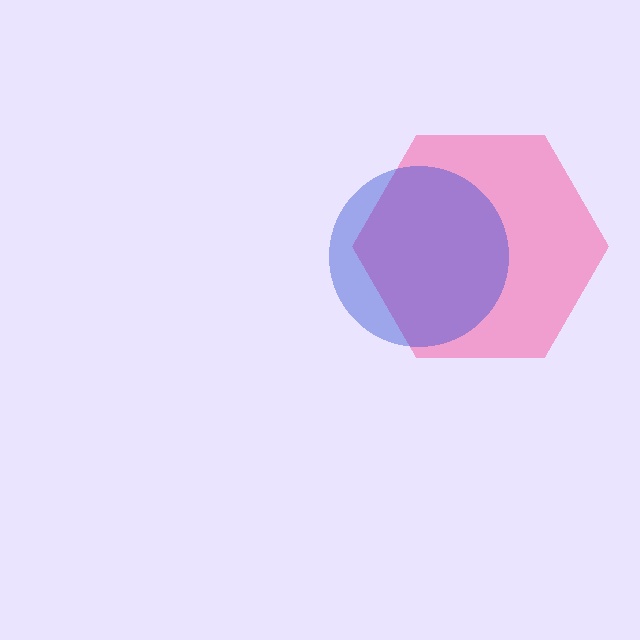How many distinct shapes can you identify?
There are 2 distinct shapes: a pink hexagon, a blue circle.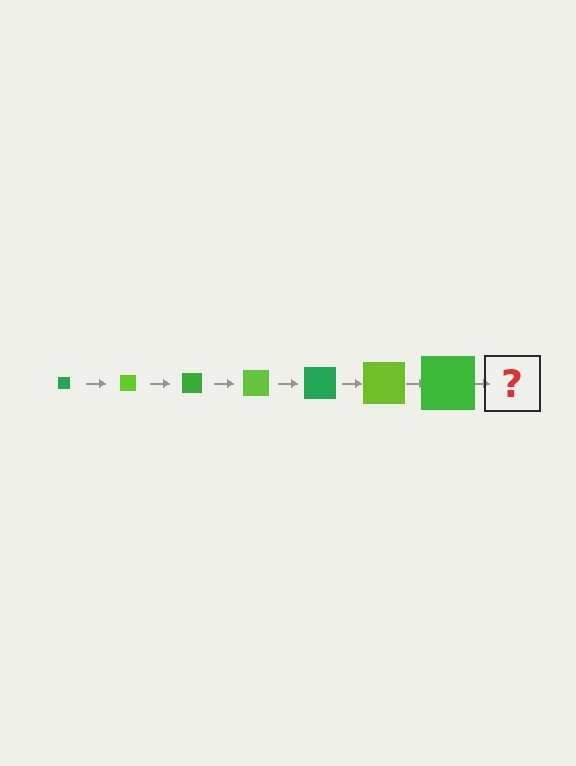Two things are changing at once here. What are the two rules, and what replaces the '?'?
The two rules are that the square grows larger each step and the color cycles through green and lime. The '?' should be a lime square, larger than the previous one.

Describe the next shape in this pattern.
It should be a lime square, larger than the previous one.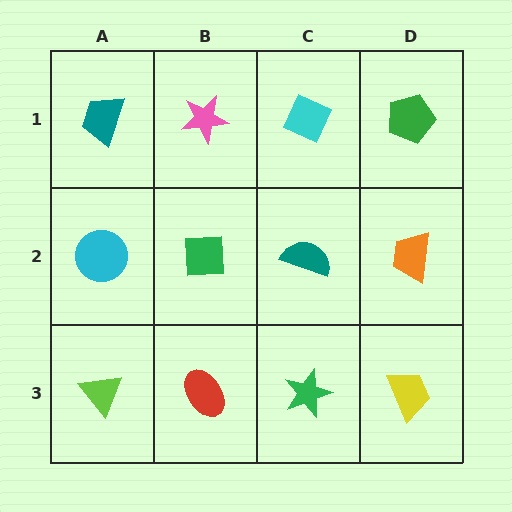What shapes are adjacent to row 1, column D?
An orange trapezoid (row 2, column D), a cyan diamond (row 1, column C).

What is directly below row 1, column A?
A cyan circle.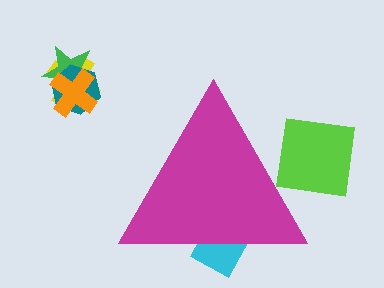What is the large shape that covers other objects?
A magenta triangle.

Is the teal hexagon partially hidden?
No, the teal hexagon is fully visible.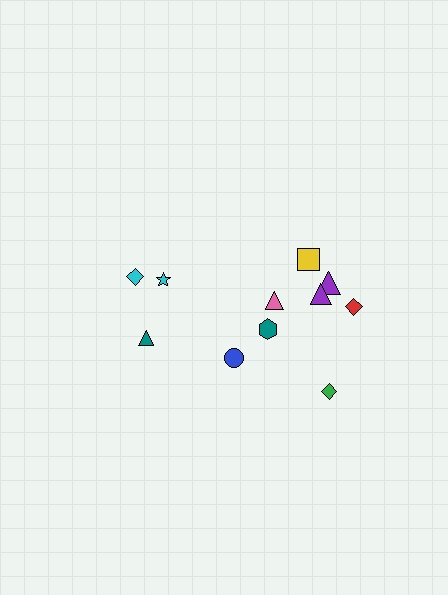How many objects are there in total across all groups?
There are 11 objects.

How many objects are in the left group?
There are 4 objects.